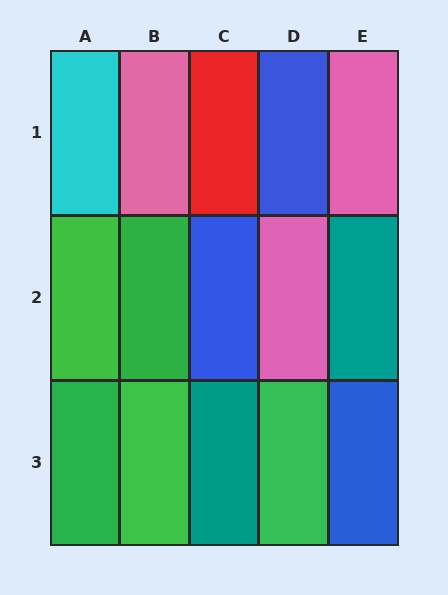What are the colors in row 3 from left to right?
Green, green, teal, green, blue.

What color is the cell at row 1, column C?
Red.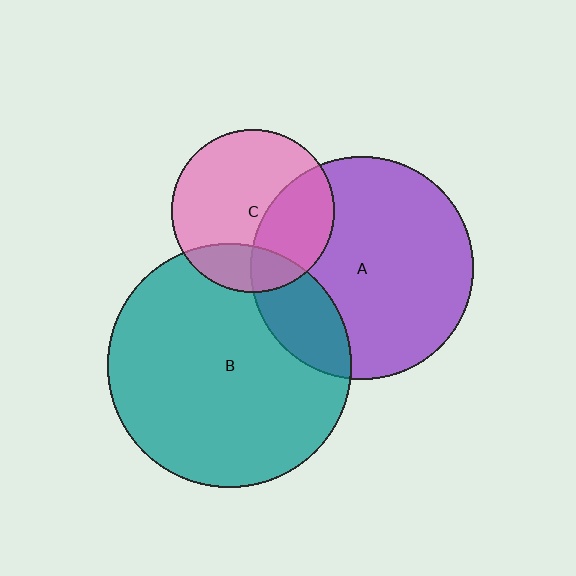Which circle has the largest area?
Circle B (teal).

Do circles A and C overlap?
Yes.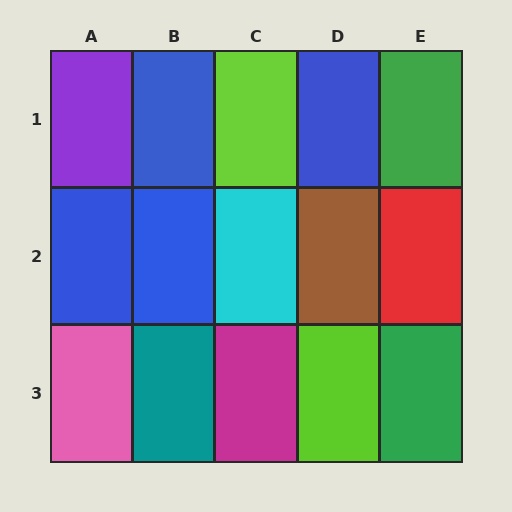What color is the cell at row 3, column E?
Green.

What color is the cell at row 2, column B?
Blue.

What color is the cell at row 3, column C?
Magenta.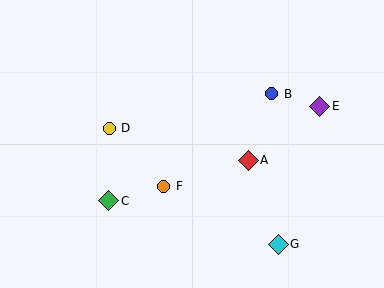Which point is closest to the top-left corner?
Point D is closest to the top-left corner.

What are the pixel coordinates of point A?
Point A is at (248, 160).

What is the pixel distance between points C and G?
The distance between C and G is 175 pixels.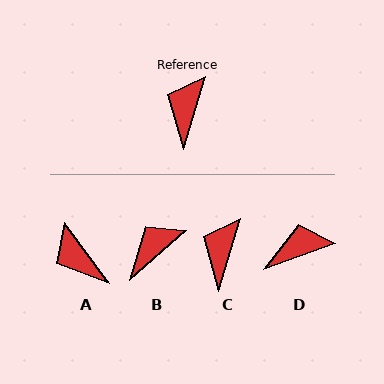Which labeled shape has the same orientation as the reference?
C.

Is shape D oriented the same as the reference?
No, it is off by about 54 degrees.